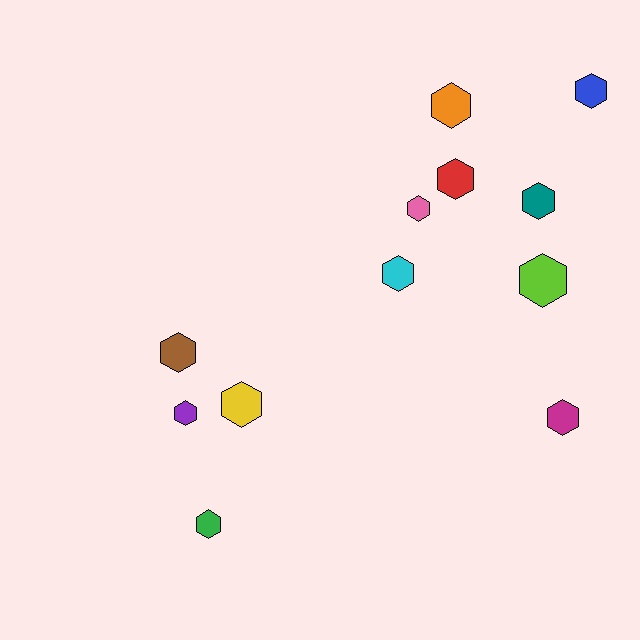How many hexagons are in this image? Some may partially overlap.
There are 12 hexagons.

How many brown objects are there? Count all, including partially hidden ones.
There is 1 brown object.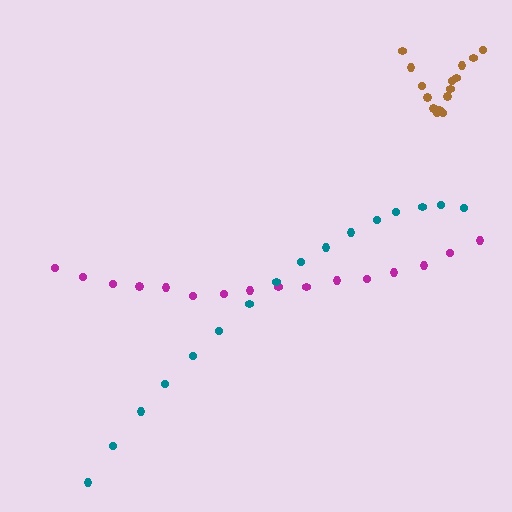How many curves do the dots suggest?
There are 3 distinct paths.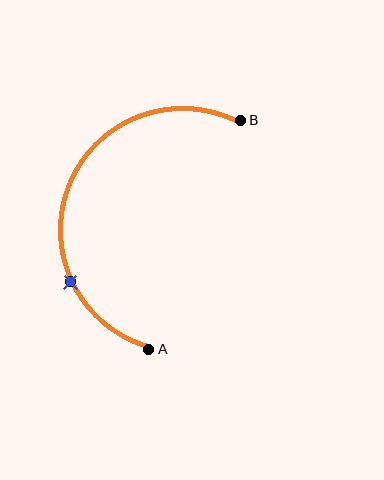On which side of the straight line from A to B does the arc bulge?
The arc bulges to the left of the straight line connecting A and B.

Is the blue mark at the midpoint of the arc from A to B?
No. The blue mark lies on the arc but is closer to endpoint A. The arc midpoint would be at the point on the curve equidistant along the arc from both A and B.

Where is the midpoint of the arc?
The arc midpoint is the point on the curve farthest from the straight line joining A and B. It sits to the left of that line.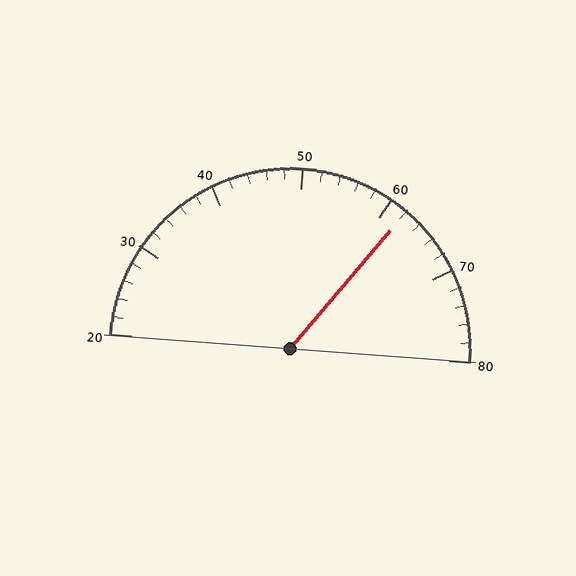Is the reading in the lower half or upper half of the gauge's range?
The reading is in the upper half of the range (20 to 80).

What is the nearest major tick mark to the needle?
The nearest major tick mark is 60.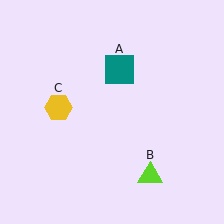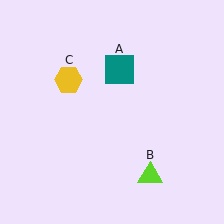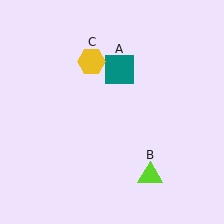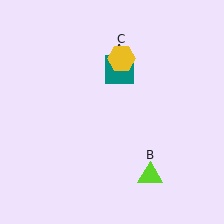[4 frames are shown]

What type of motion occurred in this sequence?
The yellow hexagon (object C) rotated clockwise around the center of the scene.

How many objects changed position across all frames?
1 object changed position: yellow hexagon (object C).